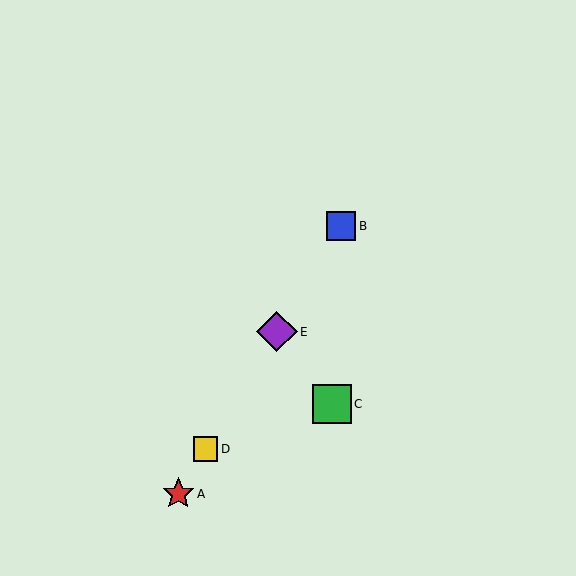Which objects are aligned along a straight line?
Objects A, B, D, E are aligned along a straight line.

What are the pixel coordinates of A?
Object A is at (178, 494).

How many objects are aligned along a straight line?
4 objects (A, B, D, E) are aligned along a straight line.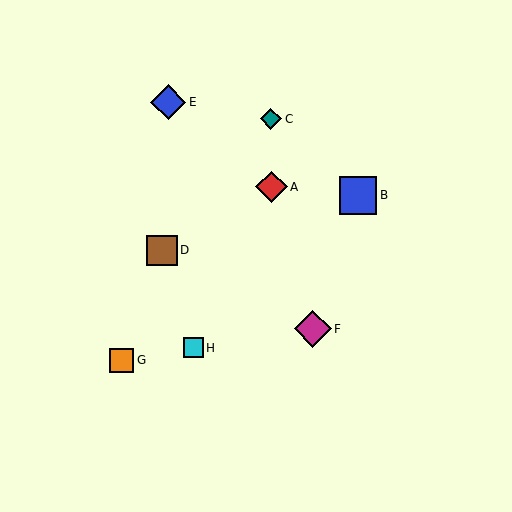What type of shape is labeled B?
Shape B is a blue square.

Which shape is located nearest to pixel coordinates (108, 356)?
The orange square (labeled G) at (122, 360) is nearest to that location.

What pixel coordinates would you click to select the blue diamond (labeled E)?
Click at (168, 102) to select the blue diamond E.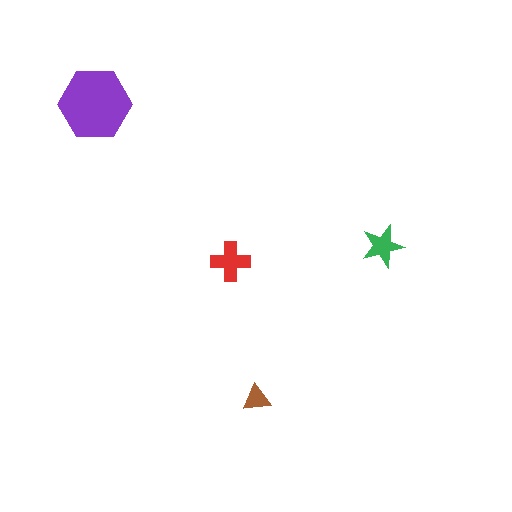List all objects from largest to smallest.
The purple hexagon, the red cross, the green star, the brown triangle.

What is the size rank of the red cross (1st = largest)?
2nd.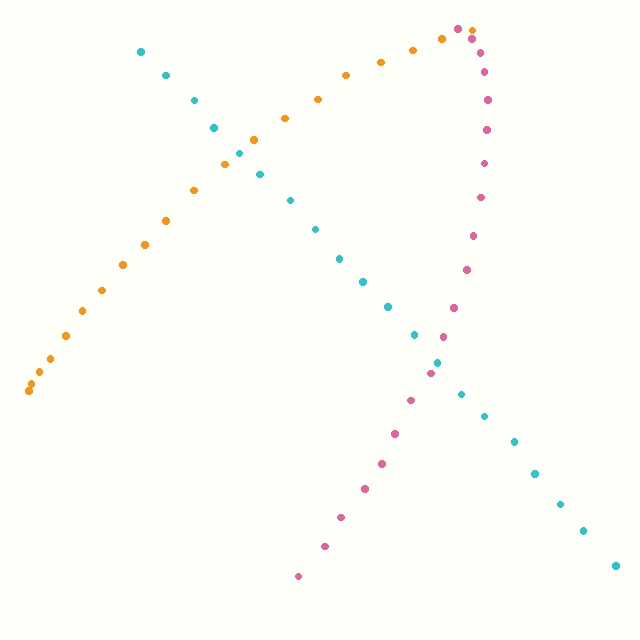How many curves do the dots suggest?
There are 3 distinct paths.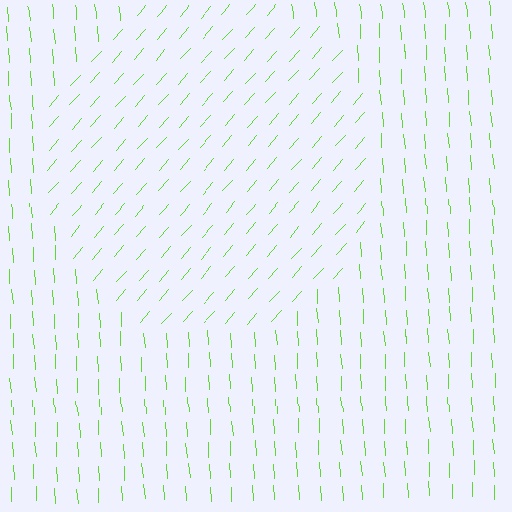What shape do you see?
I see a circle.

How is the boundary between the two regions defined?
The boundary is defined purely by a change in line orientation (approximately 45 degrees difference). All lines are the same color and thickness.